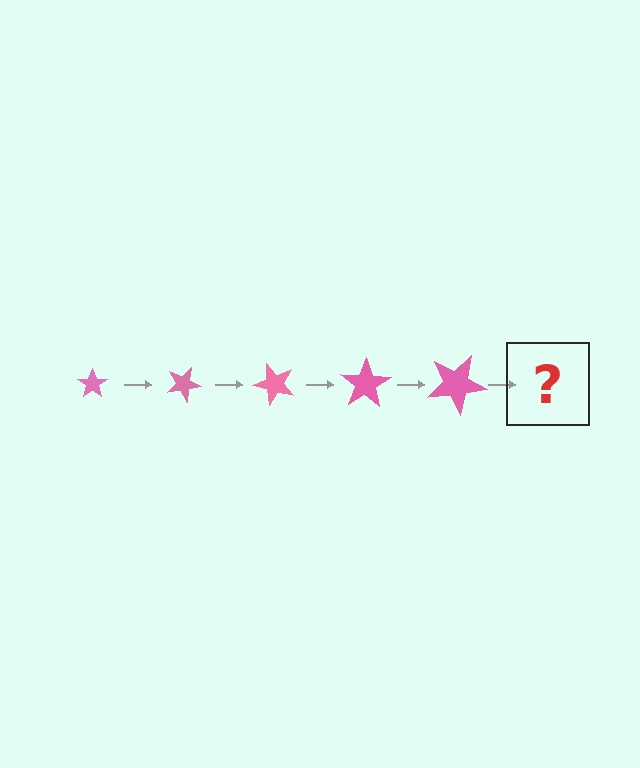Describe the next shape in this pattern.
It should be a star, larger than the previous one and rotated 125 degrees from the start.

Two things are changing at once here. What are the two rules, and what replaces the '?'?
The two rules are that the star grows larger each step and it rotates 25 degrees each step. The '?' should be a star, larger than the previous one and rotated 125 degrees from the start.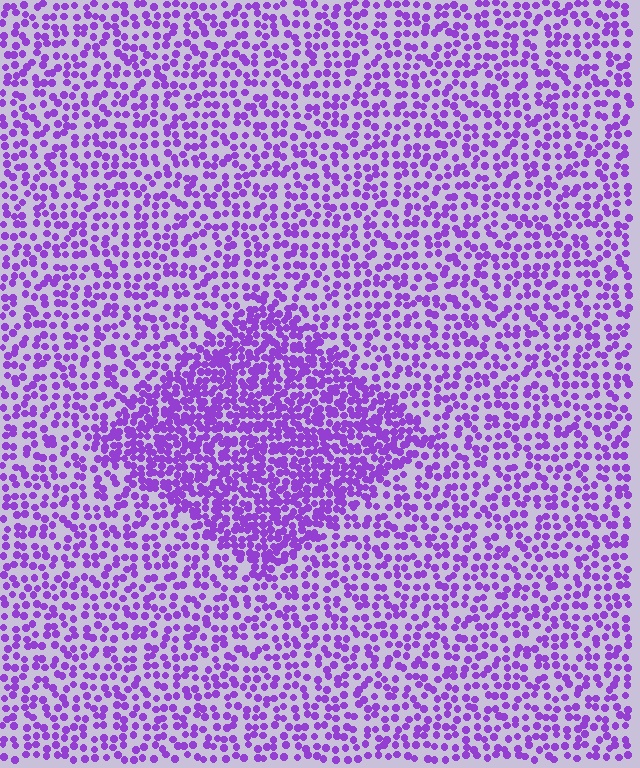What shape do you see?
I see a diamond.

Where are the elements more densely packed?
The elements are more densely packed inside the diamond boundary.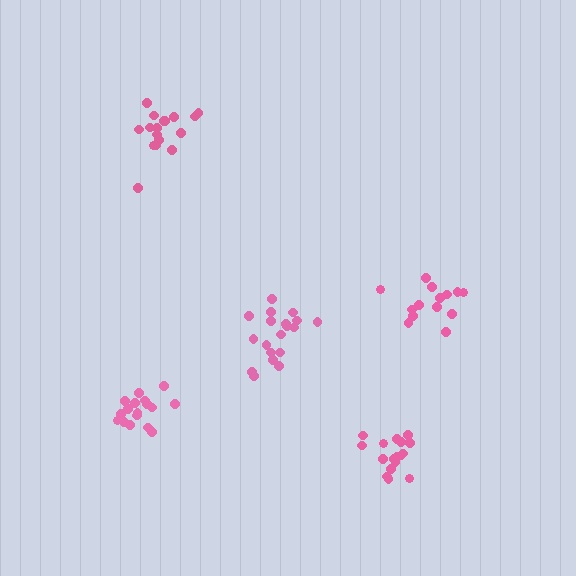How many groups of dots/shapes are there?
There are 5 groups.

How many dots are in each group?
Group 1: 17 dots, Group 2: 14 dots, Group 3: 17 dots, Group 4: 19 dots, Group 5: 17 dots (84 total).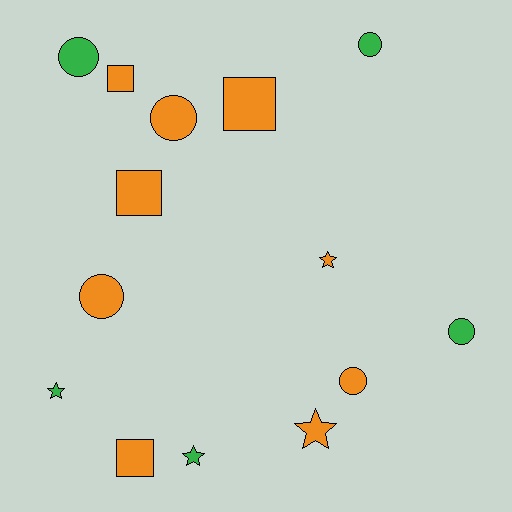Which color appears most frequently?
Orange, with 9 objects.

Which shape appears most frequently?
Circle, with 6 objects.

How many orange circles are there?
There are 3 orange circles.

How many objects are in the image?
There are 14 objects.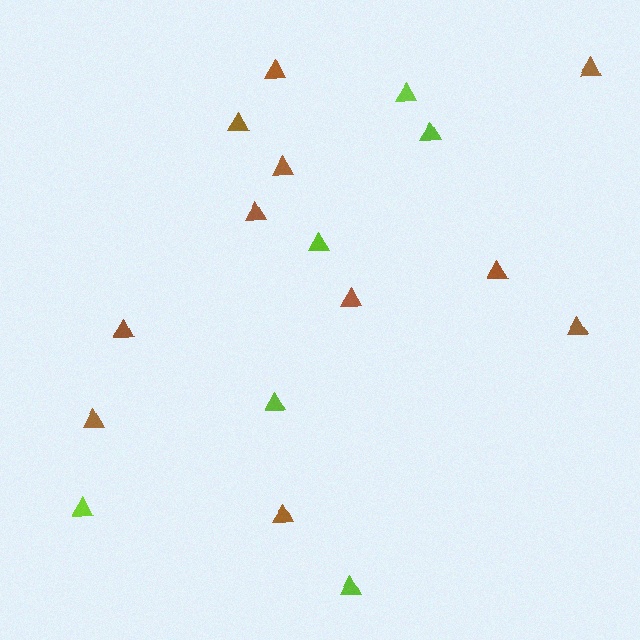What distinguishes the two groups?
There are 2 groups: one group of brown triangles (11) and one group of lime triangles (6).